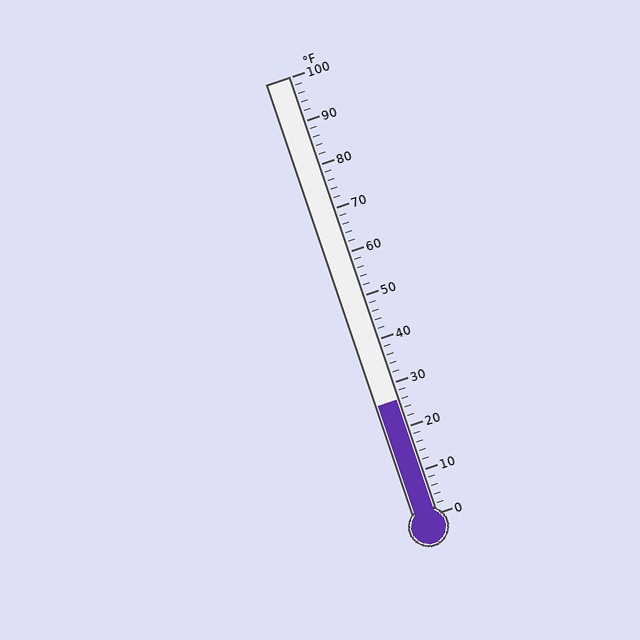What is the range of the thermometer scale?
The thermometer scale ranges from 0°F to 100°F.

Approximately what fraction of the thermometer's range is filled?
The thermometer is filled to approximately 25% of its range.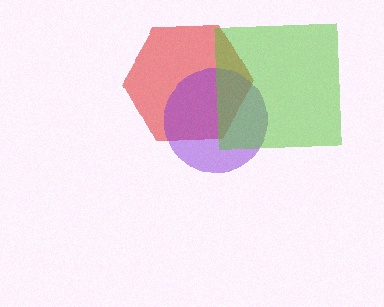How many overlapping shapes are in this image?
There are 3 overlapping shapes in the image.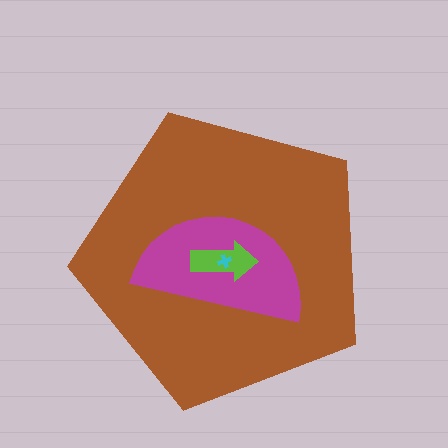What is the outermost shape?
The brown pentagon.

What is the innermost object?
The cyan cross.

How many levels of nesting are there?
4.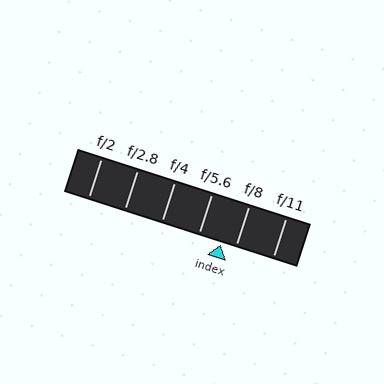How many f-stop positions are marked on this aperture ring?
There are 6 f-stop positions marked.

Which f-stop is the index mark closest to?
The index mark is closest to f/8.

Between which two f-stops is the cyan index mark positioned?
The index mark is between f/5.6 and f/8.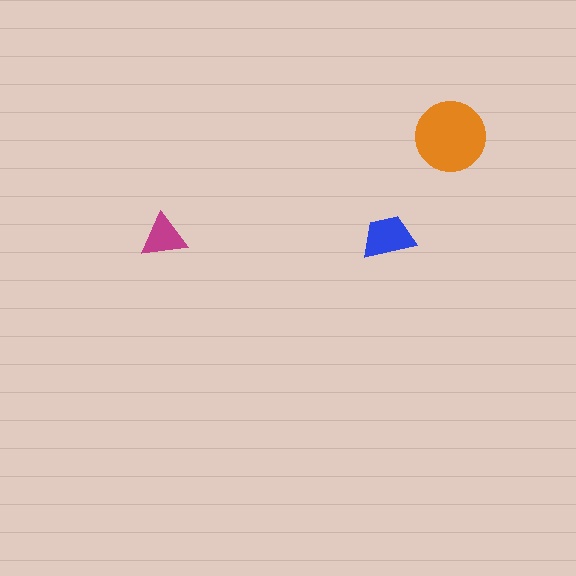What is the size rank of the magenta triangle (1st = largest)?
3rd.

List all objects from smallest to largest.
The magenta triangle, the blue trapezoid, the orange circle.